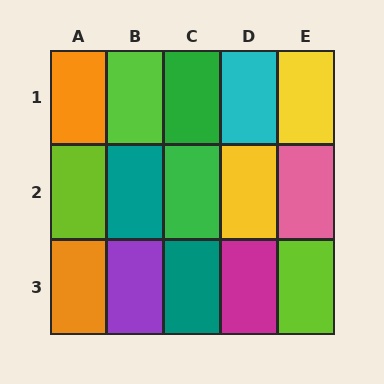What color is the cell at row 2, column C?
Green.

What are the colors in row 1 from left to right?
Orange, lime, green, cyan, yellow.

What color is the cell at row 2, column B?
Teal.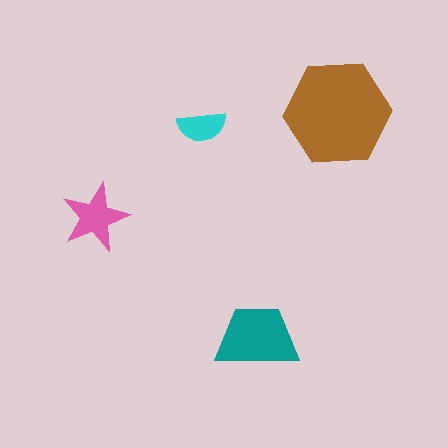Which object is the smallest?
The cyan semicircle.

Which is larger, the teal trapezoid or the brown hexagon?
The brown hexagon.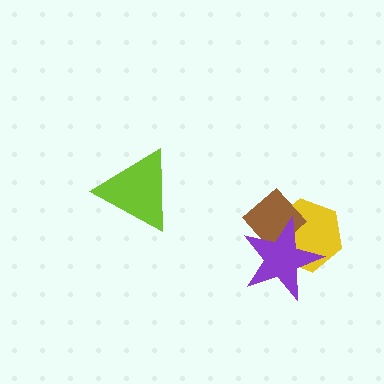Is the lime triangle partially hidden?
No, no other shape covers it.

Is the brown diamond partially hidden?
Yes, it is partially covered by another shape.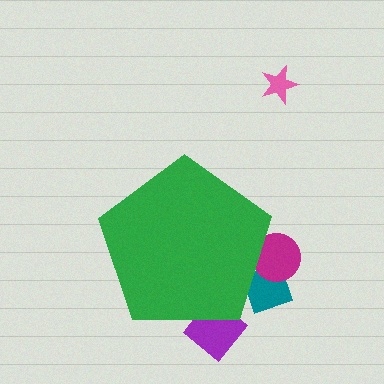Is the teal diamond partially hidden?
Yes, the teal diamond is partially hidden behind the green pentagon.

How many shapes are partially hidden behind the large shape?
3 shapes are partially hidden.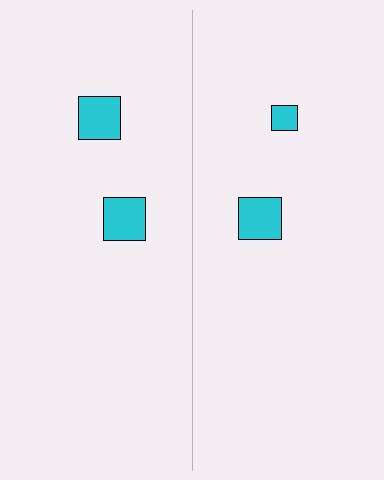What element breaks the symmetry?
The cyan square on the right side has a different size than its mirror counterpart.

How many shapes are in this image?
There are 4 shapes in this image.